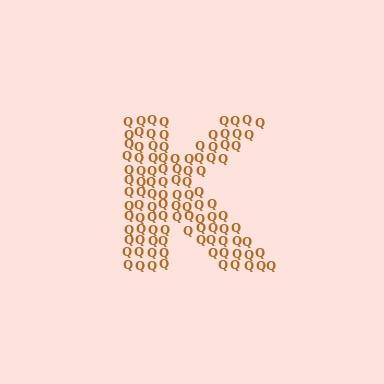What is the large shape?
The large shape is the letter K.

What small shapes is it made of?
It is made of small letter Q's.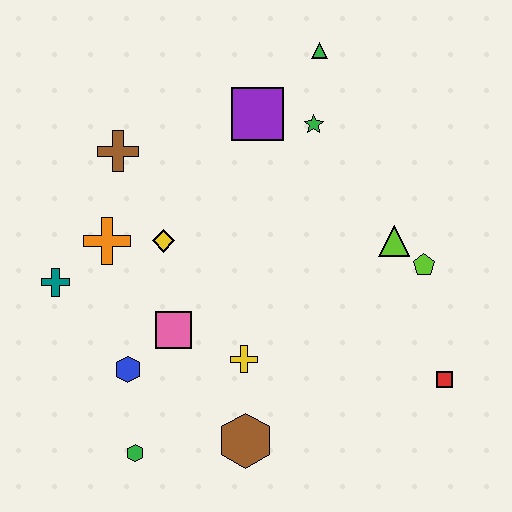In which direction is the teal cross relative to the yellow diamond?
The teal cross is to the left of the yellow diamond.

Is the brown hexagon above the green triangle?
No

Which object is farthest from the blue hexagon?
The green triangle is farthest from the blue hexagon.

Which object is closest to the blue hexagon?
The pink square is closest to the blue hexagon.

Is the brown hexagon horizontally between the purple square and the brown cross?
Yes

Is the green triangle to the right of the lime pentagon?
No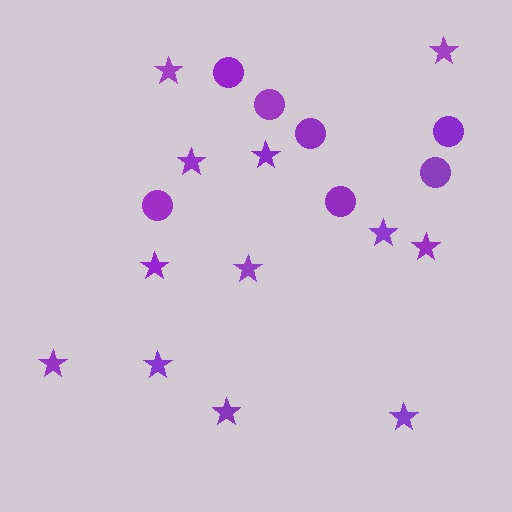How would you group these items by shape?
There are 2 groups: one group of stars (12) and one group of circles (7).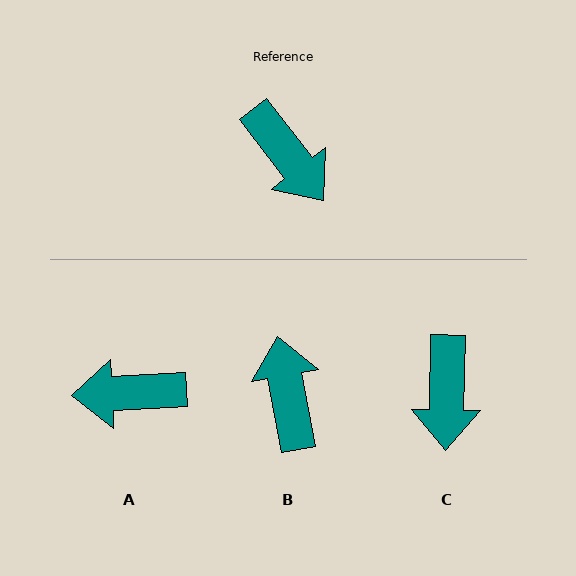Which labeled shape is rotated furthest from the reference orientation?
B, about 152 degrees away.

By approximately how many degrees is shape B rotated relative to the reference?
Approximately 152 degrees counter-clockwise.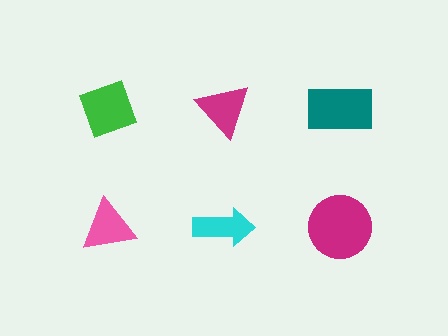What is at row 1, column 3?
A teal rectangle.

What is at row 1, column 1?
A green diamond.